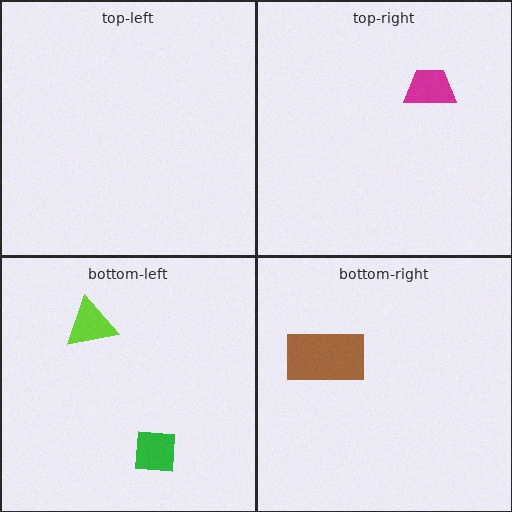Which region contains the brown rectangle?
The bottom-right region.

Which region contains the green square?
The bottom-left region.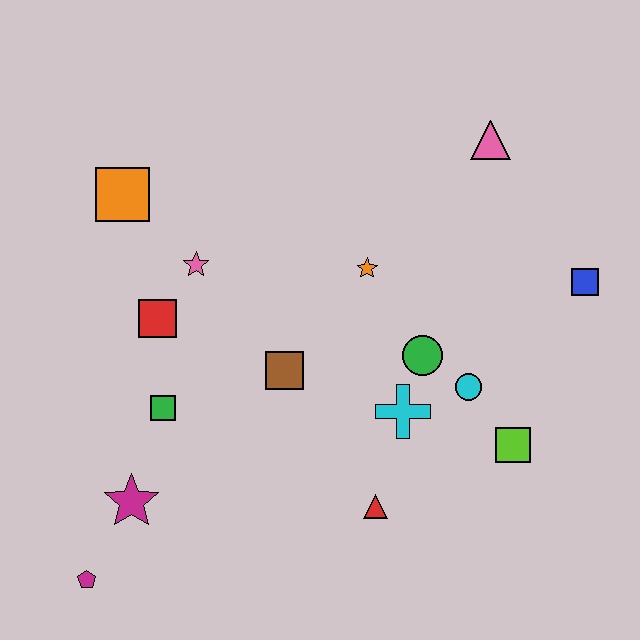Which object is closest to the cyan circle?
The green circle is closest to the cyan circle.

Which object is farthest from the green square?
The blue square is farthest from the green square.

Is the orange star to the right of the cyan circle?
No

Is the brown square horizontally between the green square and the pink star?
No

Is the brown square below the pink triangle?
Yes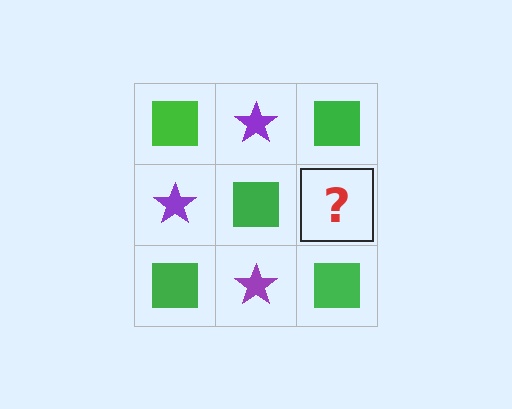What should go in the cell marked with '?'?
The missing cell should contain a purple star.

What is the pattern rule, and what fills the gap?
The rule is that it alternates green square and purple star in a checkerboard pattern. The gap should be filled with a purple star.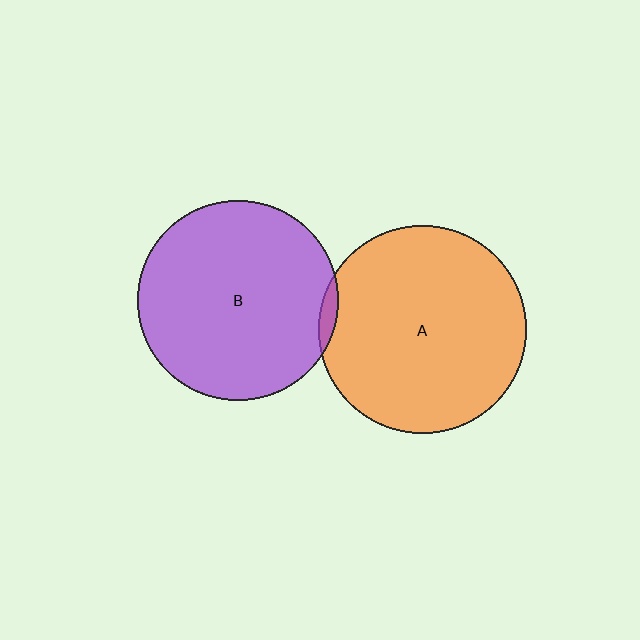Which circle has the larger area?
Circle A (orange).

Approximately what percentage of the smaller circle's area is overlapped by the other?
Approximately 5%.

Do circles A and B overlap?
Yes.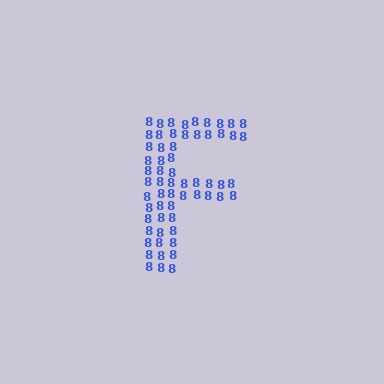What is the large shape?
The large shape is the letter F.